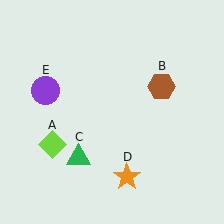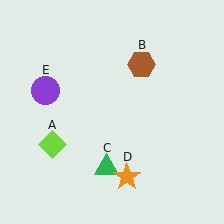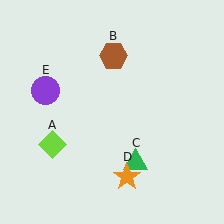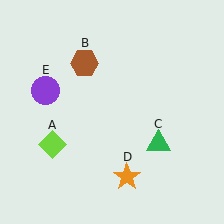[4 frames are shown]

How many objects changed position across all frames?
2 objects changed position: brown hexagon (object B), green triangle (object C).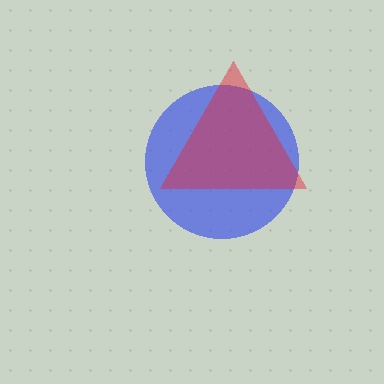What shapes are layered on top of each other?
The layered shapes are: a blue circle, a red triangle.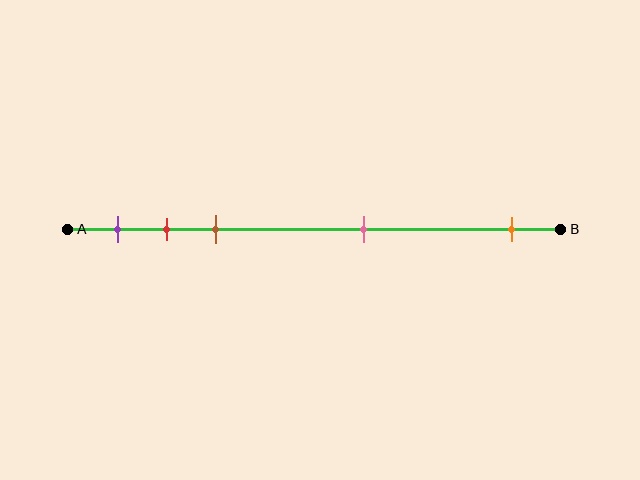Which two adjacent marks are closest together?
The red and brown marks are the closest adjacent pair.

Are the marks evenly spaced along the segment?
No, the marks are not evenly spaced.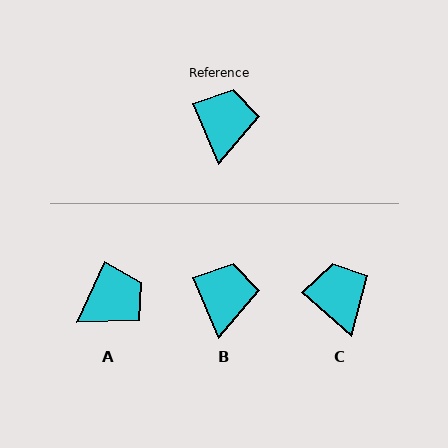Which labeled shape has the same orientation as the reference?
B.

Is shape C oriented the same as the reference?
No, it is off by about 26 degrees.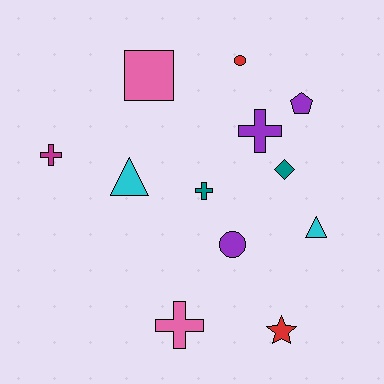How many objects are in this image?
There are 12 objects.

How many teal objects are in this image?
There are 2 teal objects.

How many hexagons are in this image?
There are no hexagons.